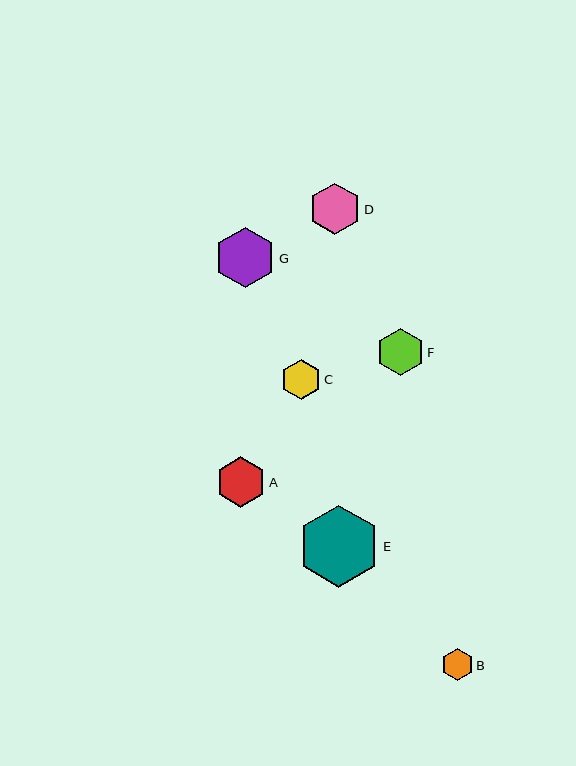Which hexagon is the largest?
Hexagon E is the largest with a size of approximately 82 pixels.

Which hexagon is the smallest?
Hexagon B is the smallest with a size of approximately 32 pixels.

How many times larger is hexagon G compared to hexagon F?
Hexagon G is approximately 1.3 times the size of hexagon F.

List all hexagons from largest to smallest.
From largest to smallest: E, G, D, A, F, C, B.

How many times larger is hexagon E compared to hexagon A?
Hexagon E is approximately 1.6 times the size of hexagon A.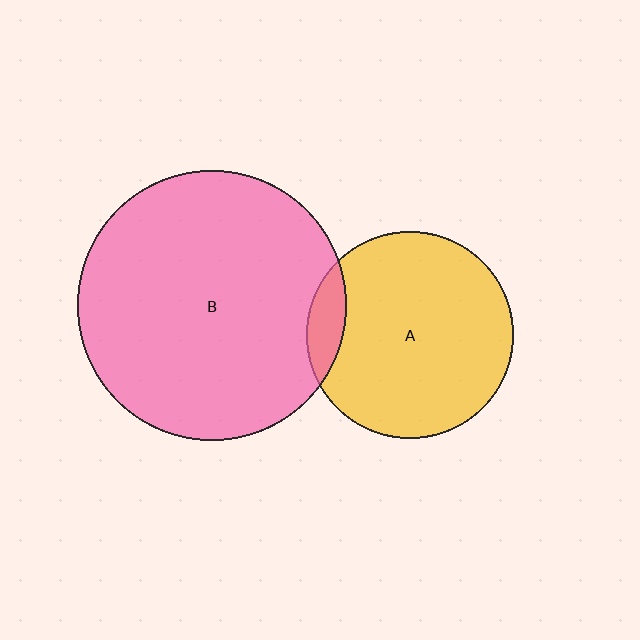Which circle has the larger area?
Circle B (pink).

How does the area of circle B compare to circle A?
Approximately 1.7 times.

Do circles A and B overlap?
Yes.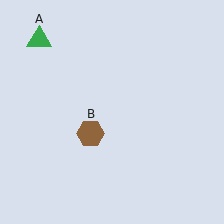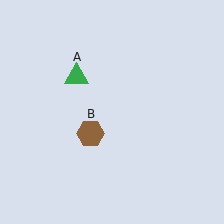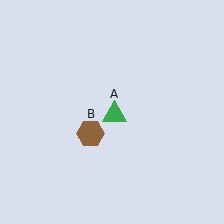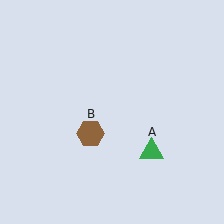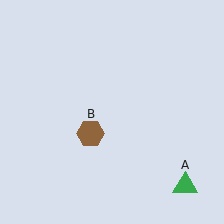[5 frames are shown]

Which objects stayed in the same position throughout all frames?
Brown hexagon (object B) remained stationary.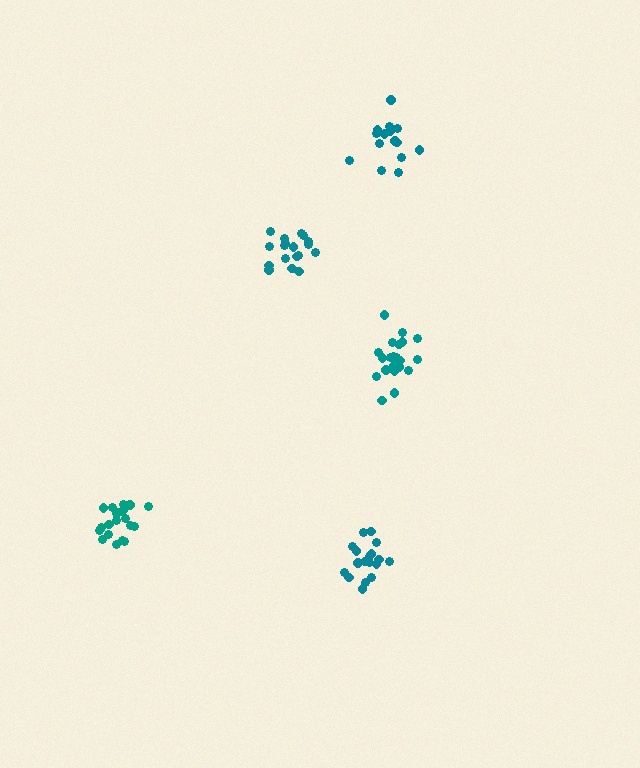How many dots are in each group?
Group 1: 21 dots, Group 2: 20 dots, Group 3: 18 dots, Group 4: 16 dots, Group 5: 18 dots (93 total).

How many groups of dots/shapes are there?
There are 5 groups.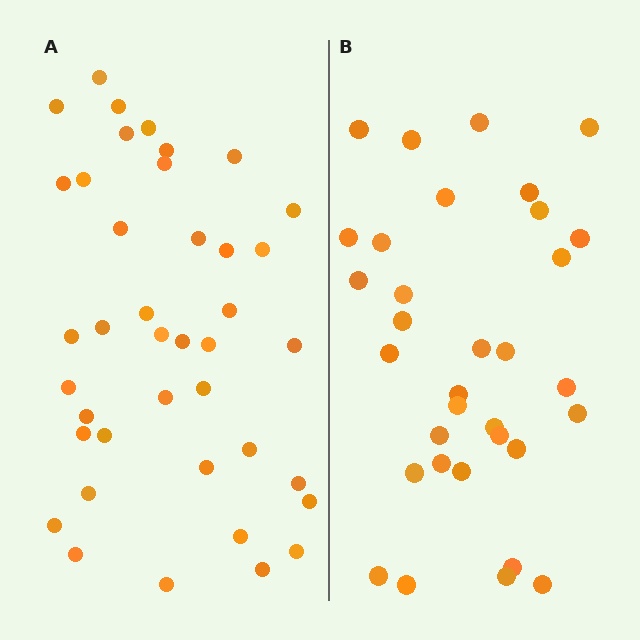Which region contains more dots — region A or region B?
Region A (the left region) has more dots.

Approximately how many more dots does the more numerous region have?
Region A has roughly 8 or so more dots than region B.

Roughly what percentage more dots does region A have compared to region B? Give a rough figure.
About 20% more.